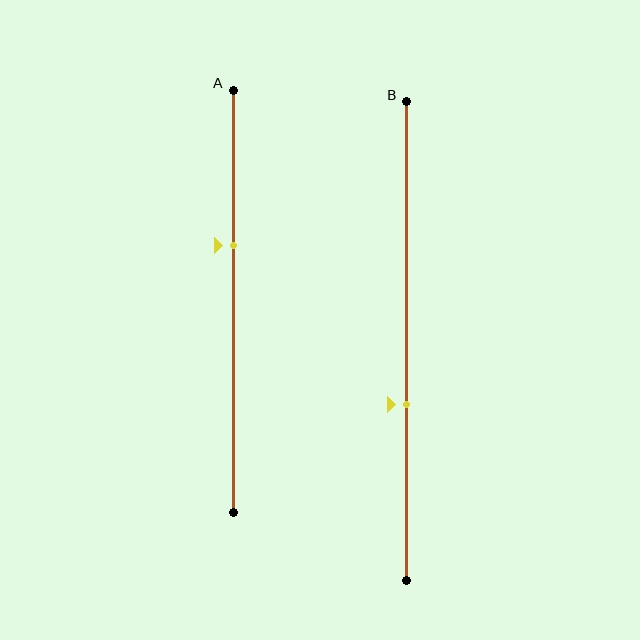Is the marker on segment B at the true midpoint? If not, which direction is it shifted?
No, the marker on segment B is shifted downward by about 13% of the segment length.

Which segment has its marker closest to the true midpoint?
Segment A has its marker closest to the true midpoint.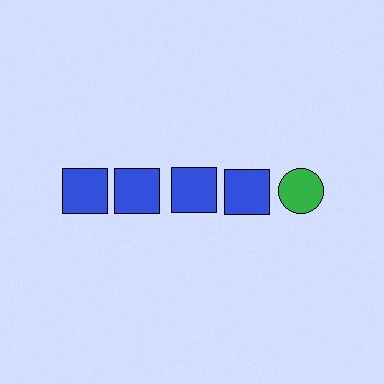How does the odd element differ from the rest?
It differs in both color (green instead of blue) and shape (circle instead of square).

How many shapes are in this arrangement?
There are 5 shapes arranged in a grid pattern.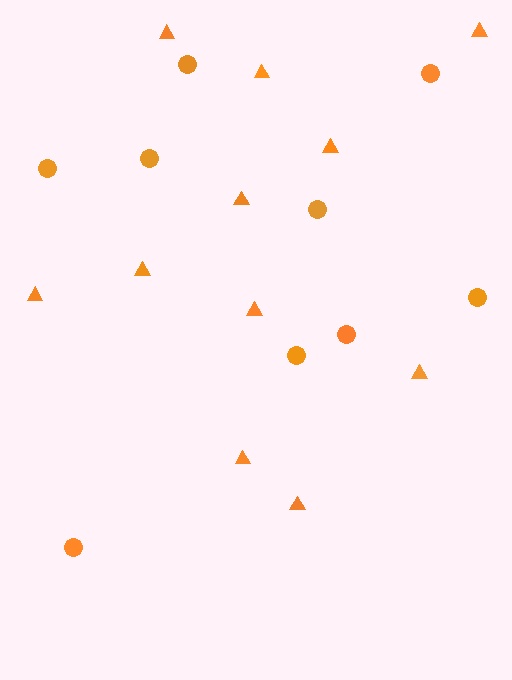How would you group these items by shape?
There are 2 groups: one group of triangles (11) and one group of circles (9).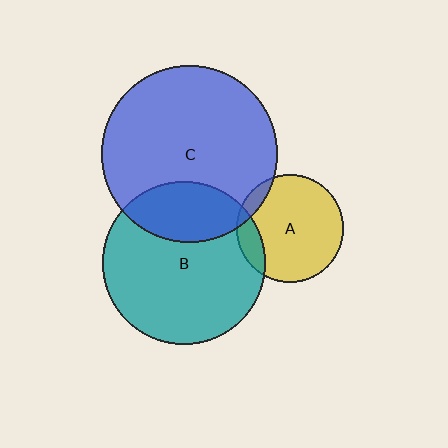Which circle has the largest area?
Circle C (blue).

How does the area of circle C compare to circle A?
Approximately 2.7 times.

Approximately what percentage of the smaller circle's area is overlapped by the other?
Approximately 25%.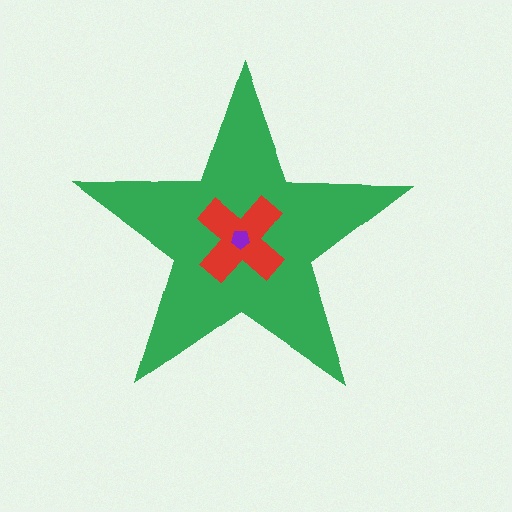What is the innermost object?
The purple pentagon.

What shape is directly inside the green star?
The red cross.